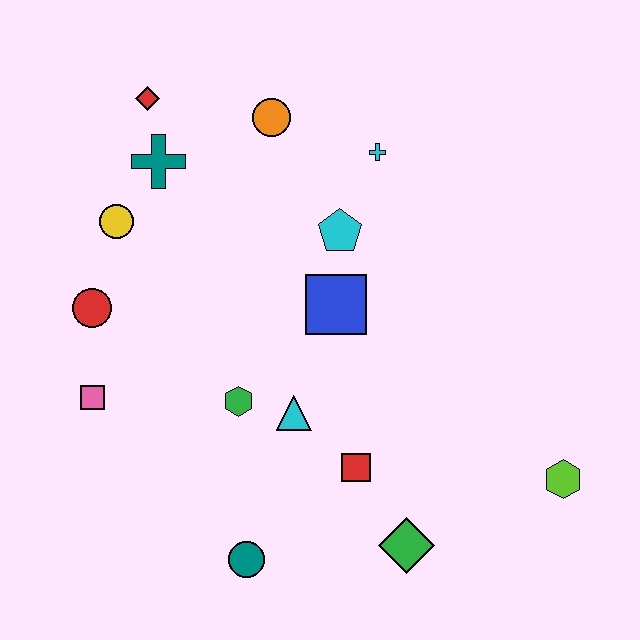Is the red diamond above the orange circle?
Yes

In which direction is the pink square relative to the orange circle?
The pink square is below the orange circle.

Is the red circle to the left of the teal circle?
Yes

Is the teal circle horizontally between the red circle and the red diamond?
No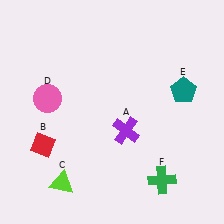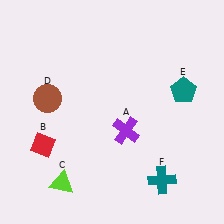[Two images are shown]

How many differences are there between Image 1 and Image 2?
There are 2 differences between the two images.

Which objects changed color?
D changed from pink to brown. F changed from green to teal.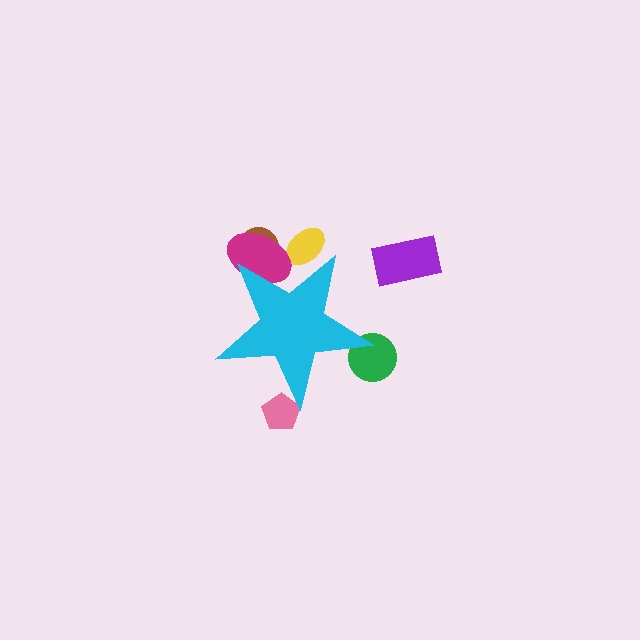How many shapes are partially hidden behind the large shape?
5 shapes are partially hidden.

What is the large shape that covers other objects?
A cyan star.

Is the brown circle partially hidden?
Yes, the brown circle is partially hidden behind the cyan star.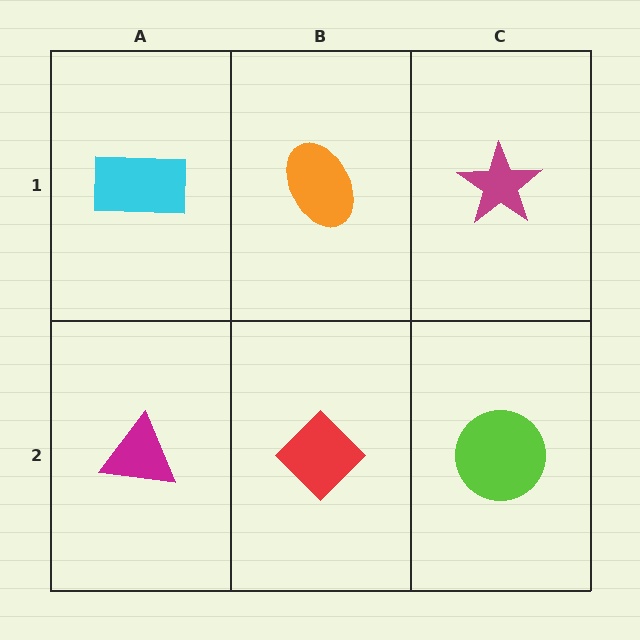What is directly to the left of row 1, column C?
An orange ellipse.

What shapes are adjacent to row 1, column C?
A lime circle (row 2, column C), an orange ellipse (row 1, column B).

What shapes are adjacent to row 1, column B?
A red diamond (row 2, column B), a cyan rectangle (row 1, column A), a magenta star (row 1, column C).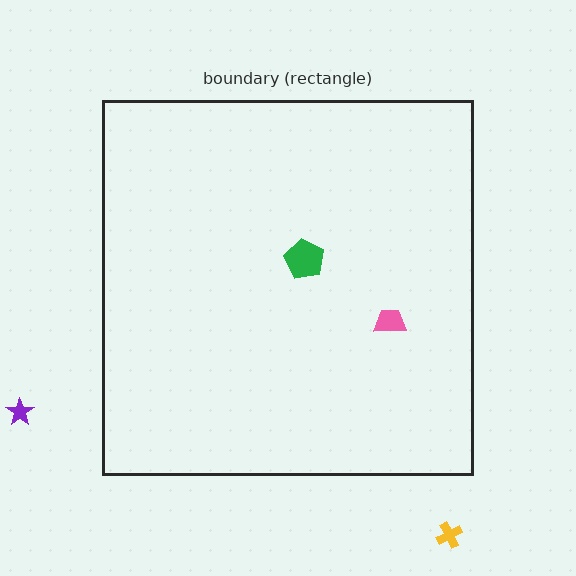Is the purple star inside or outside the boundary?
Outside.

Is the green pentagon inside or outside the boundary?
Inside.